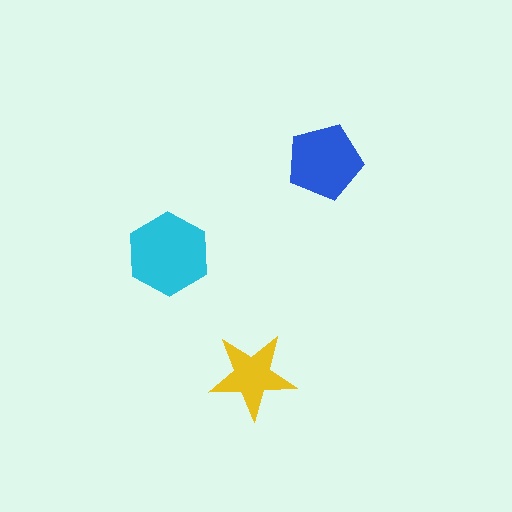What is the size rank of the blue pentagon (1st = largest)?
2nd.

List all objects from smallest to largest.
The yellow star, the blue pentagon, the cyan hexagon.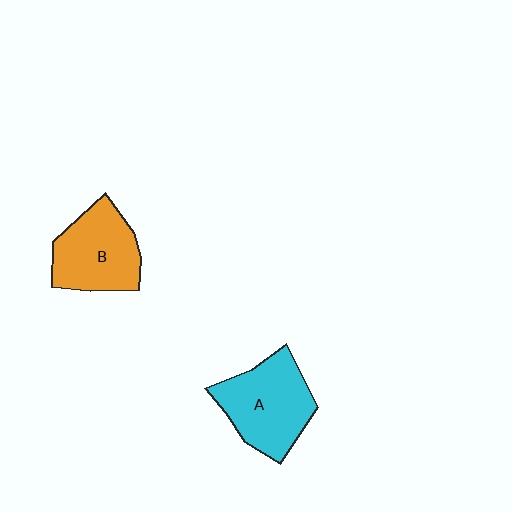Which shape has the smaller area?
Shape B (orange).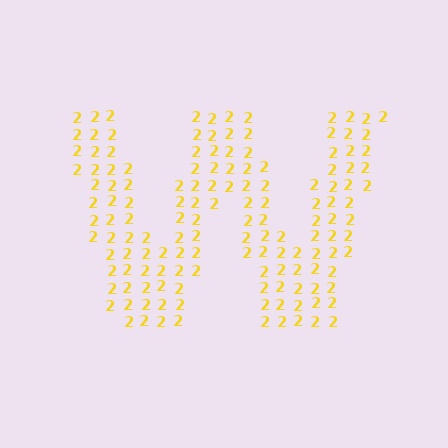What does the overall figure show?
The overall figure shows the letter W.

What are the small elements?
The small elements are digit 2's.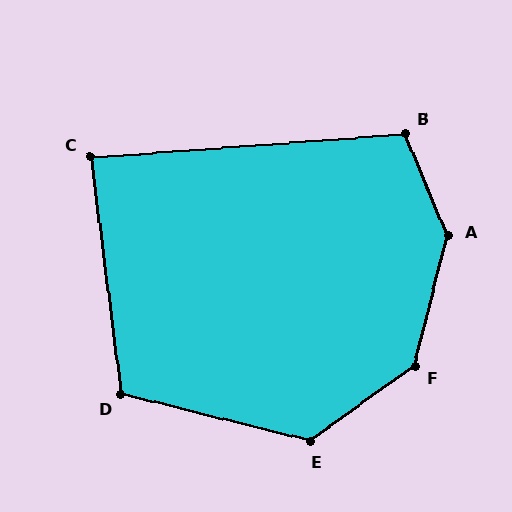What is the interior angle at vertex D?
Approximately 111 degrees (obtuse).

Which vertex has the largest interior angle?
A, at approximately 143 degrees.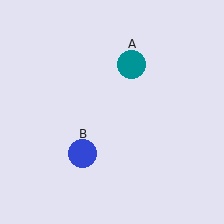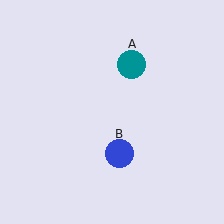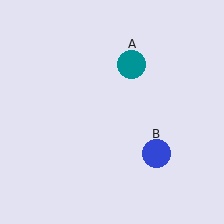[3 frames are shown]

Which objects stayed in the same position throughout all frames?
Teal circle (object A) remained stationary.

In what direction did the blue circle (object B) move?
The blue circle (object B) moved right.